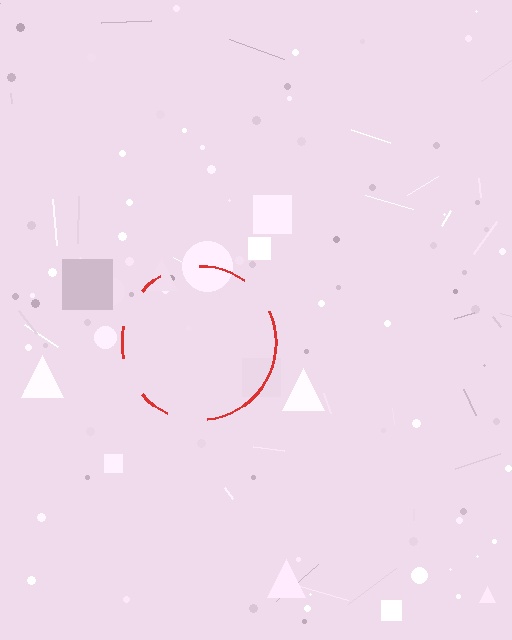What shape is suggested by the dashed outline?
The dashed outline suggests a circle.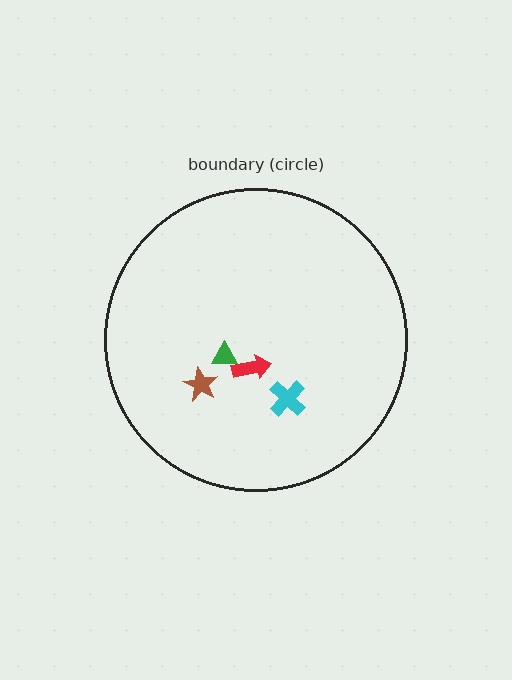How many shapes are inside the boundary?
4 inside, 0 outside.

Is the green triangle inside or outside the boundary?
Inside.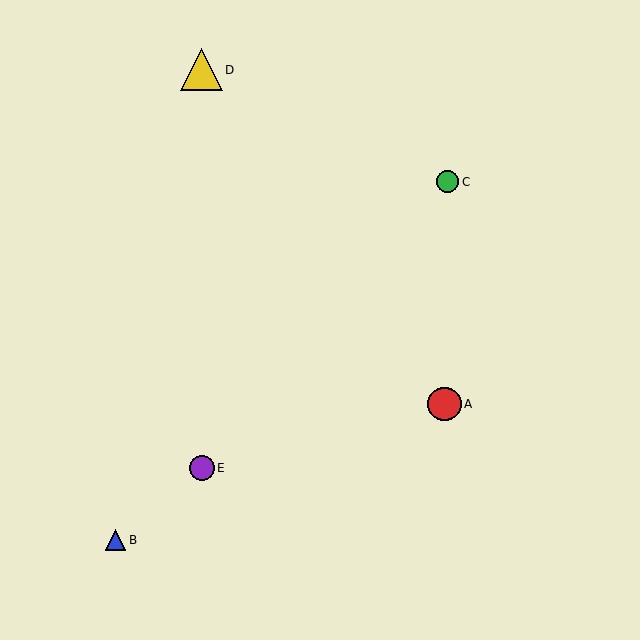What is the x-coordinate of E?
Object E is at x≈202.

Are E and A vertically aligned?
No, E is at x≈202 and A is at x≈444.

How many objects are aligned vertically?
2 objects (D, E) are aligned vertically.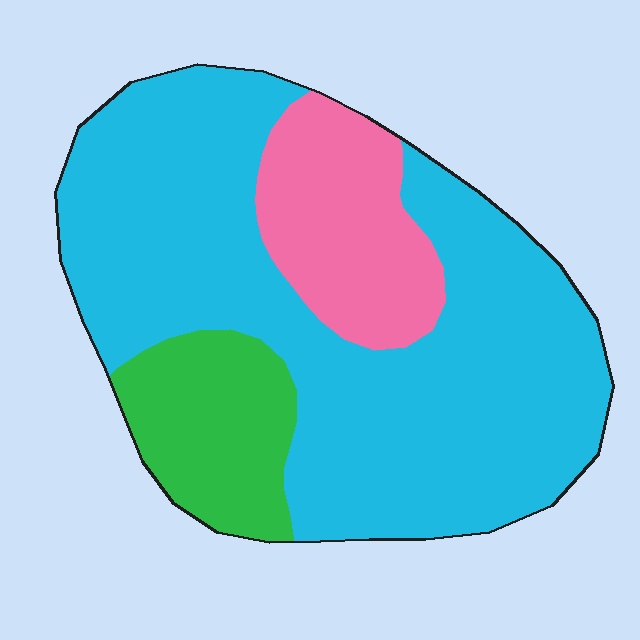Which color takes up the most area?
Cyan, at roughly 70%.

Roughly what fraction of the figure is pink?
Pink takes up less than a quarter of the figure.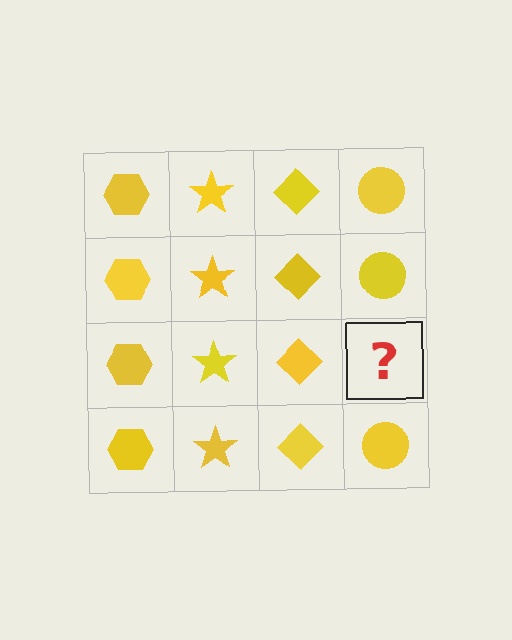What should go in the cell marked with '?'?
The missing cell should contain a yellow circle.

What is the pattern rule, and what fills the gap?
The rule is that each column has a consistent shape. The gap should be filled with a yellow circle.